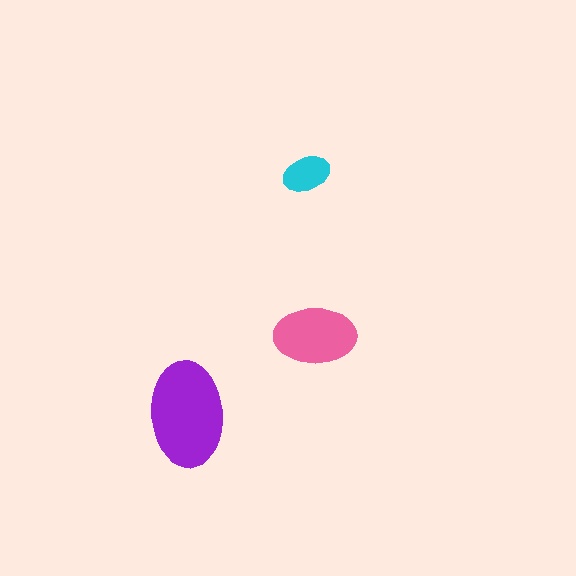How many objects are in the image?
There are 3 objects in the image.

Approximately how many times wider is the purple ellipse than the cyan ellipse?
About 2 times wider.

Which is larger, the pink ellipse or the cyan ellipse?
The pink one.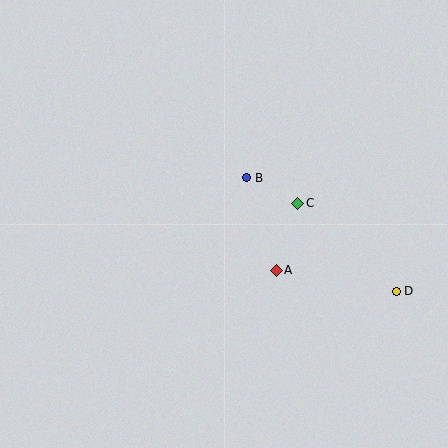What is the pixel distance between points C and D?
The distance between C and D is 132 pixels.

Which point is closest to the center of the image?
Point B at (247, 178) is closest to the center.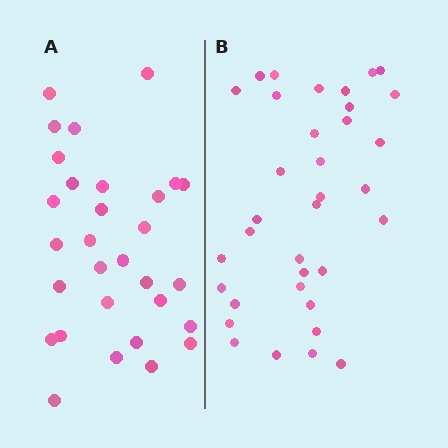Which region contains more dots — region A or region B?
Region B (the right region) has more dots.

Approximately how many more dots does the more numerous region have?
Region B has about 5 more dots than region A.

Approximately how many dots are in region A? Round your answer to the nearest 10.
About 30 dots.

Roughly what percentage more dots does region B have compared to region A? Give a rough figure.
About 15% more.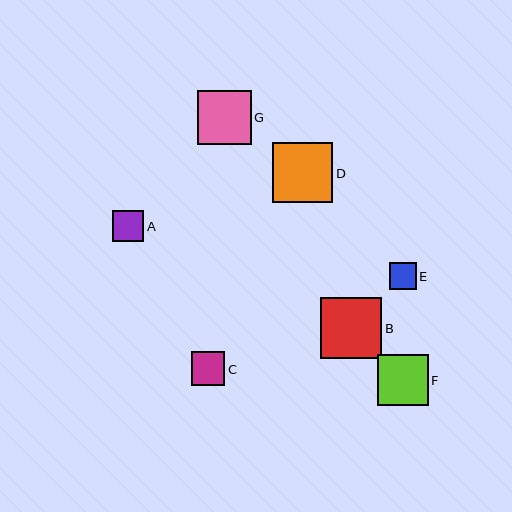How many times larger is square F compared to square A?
Square F is approximately 1.6 times the size of square A.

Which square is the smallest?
Square E is the smallest with a size of approximately 26 pixels.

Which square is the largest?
Square B is the largest with a size of approximately 61 pixels.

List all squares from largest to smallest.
From largest to smallest: B, D, G, F, C, A, E.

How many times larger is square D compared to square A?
Square D is approximately 1.9 times the size of square A.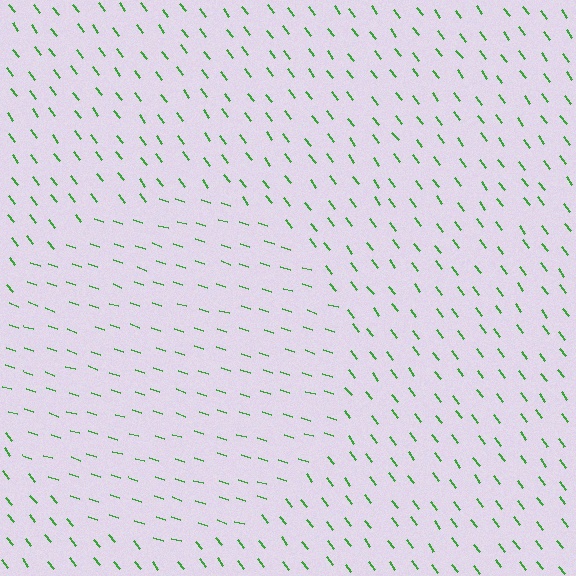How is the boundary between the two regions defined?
The boundary is defined purely by a change in line orientation (approximately 35 degrees difference). All lines are the same color and thickness.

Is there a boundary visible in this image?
Yes, there is a texture boundary formed by a change in line orientation.